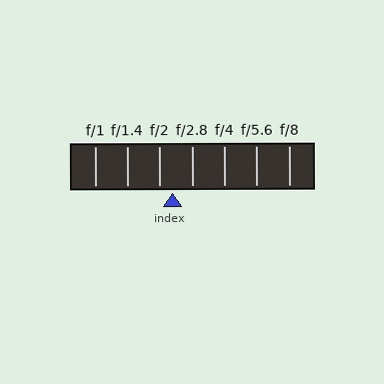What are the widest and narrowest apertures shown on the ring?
The widest aperture shown is f/1 and the narrowest is f/8.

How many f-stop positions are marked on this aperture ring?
There are 7 f-stop positions marked.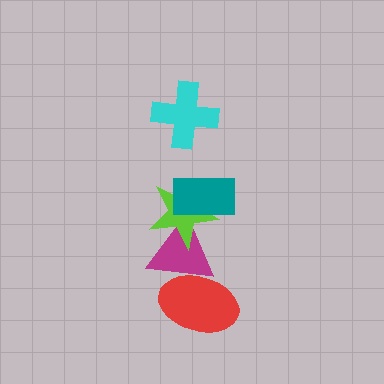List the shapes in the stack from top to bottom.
From top to bottom: the cyan cross, the teal rectangle, the lime star, the magenta triangle, the red ellipse.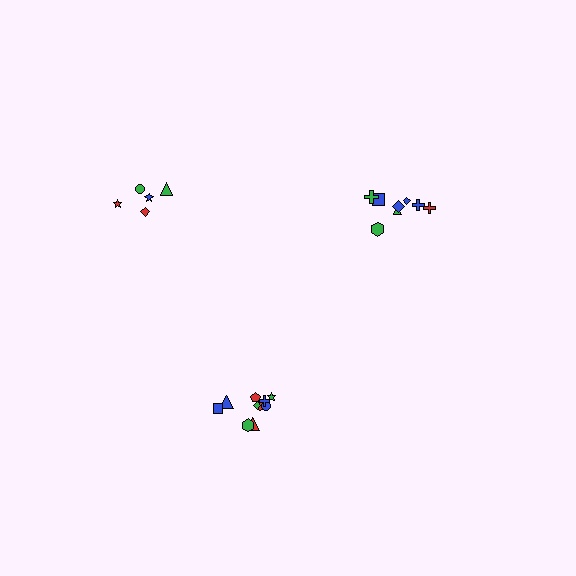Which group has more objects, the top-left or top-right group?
The top-right group.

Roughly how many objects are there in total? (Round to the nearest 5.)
Roughly 25 objects in total.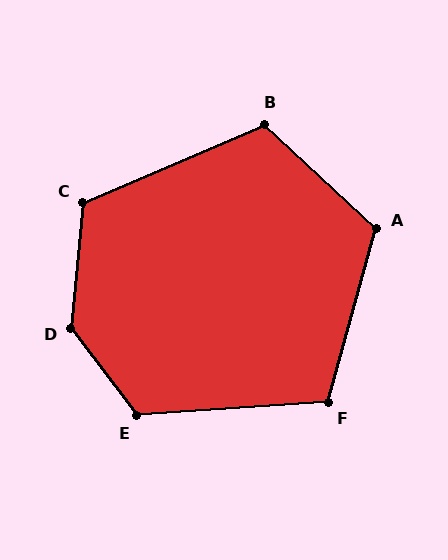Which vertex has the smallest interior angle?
F, at approximately 109 degrees.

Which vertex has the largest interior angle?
D, at approximately 137 degrees.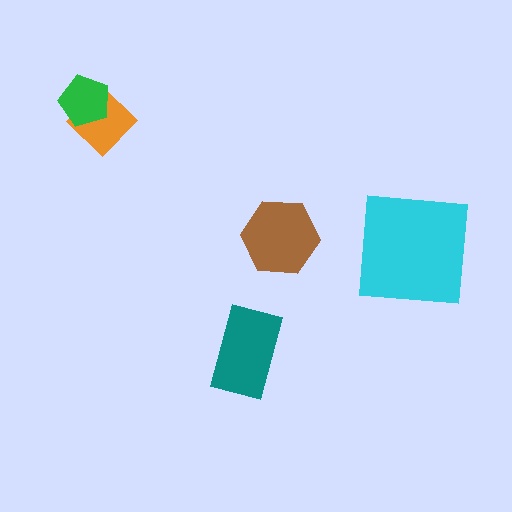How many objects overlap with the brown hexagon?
0 objects overlap with the brown hexagon.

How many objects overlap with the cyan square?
0 objects overlap with the cyan square.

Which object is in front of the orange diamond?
The green pentagon is in front of the orange diamond.